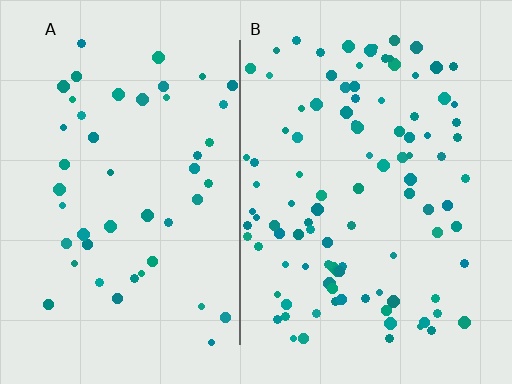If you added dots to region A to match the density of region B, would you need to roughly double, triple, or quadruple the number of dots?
Approximately double.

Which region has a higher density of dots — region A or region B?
B (the right).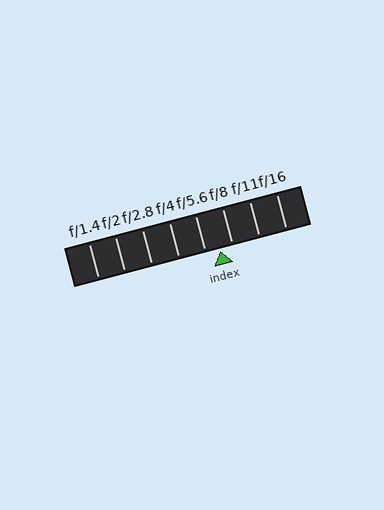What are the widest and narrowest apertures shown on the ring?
The widest aperture shown is f/1.4 and the narrowest is f/16.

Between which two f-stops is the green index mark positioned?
The index mark is between f/5.6 and f/8.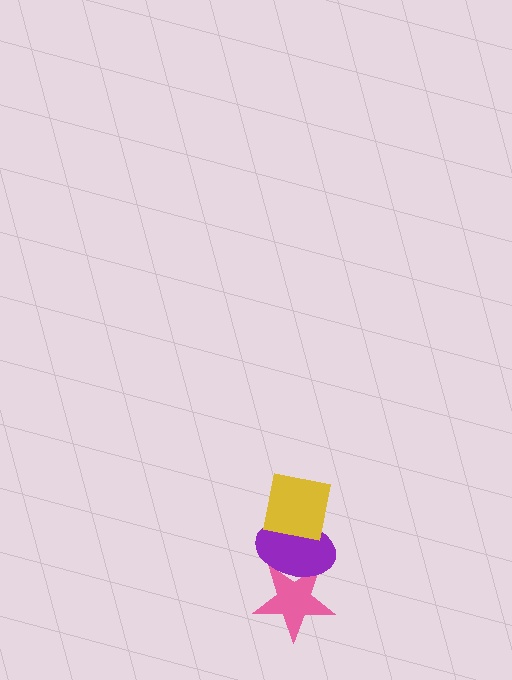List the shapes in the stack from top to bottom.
From top to bottom: the yellow square, the purple ellipse, the pink star.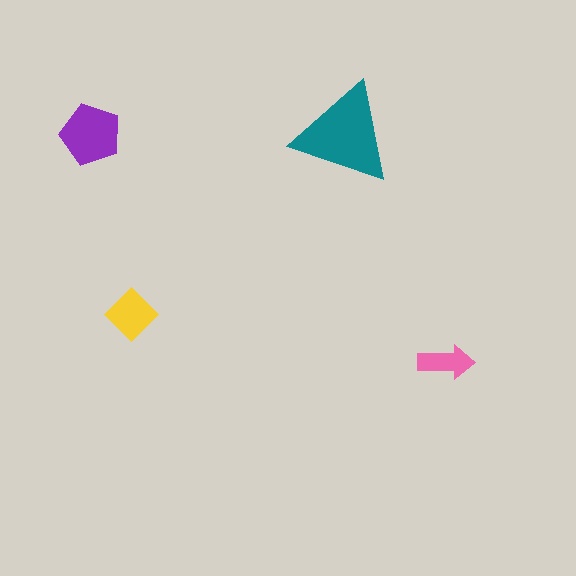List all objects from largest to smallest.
The teal triangle, the purple pentagon, the yellow diamond, the pink arrow.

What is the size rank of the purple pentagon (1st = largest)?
2nd.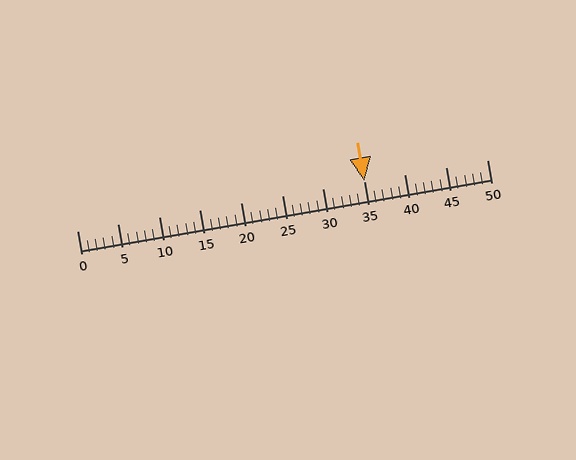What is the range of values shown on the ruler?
The ruler shows values from 0 to 50.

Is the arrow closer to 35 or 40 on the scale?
The arrow is closer to 35.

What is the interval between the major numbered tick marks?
The major tick marks are spaced 5 units apart.